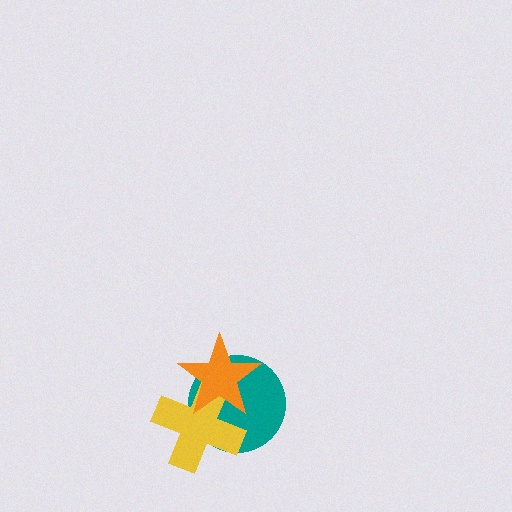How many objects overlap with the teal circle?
2 objects overlap with the teal circle.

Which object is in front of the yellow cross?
The orange star is in front of the yellow cross.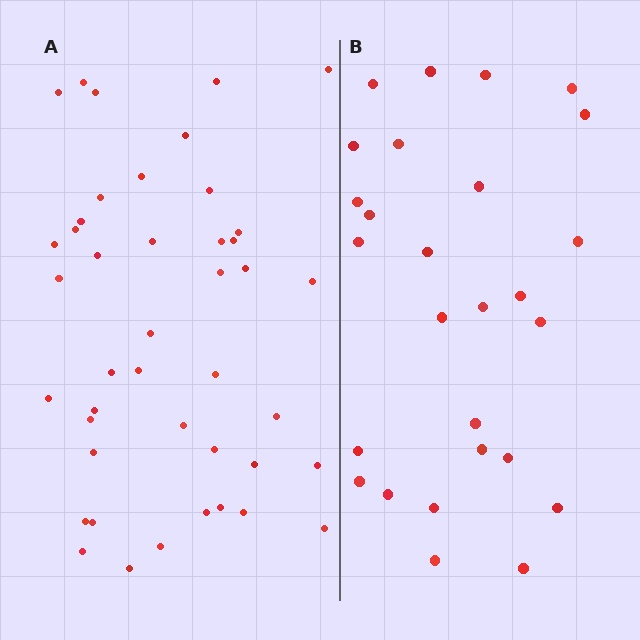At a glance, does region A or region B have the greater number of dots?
Region A (the left region) has more dots.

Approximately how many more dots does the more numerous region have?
Region A has approximately 15 more dots than region B.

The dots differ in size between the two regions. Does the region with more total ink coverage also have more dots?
No. Region B has more total ink coverage because its dots are larger, but region A actually contains more individual dots. Total area can be misleading — the number of items is what matters here.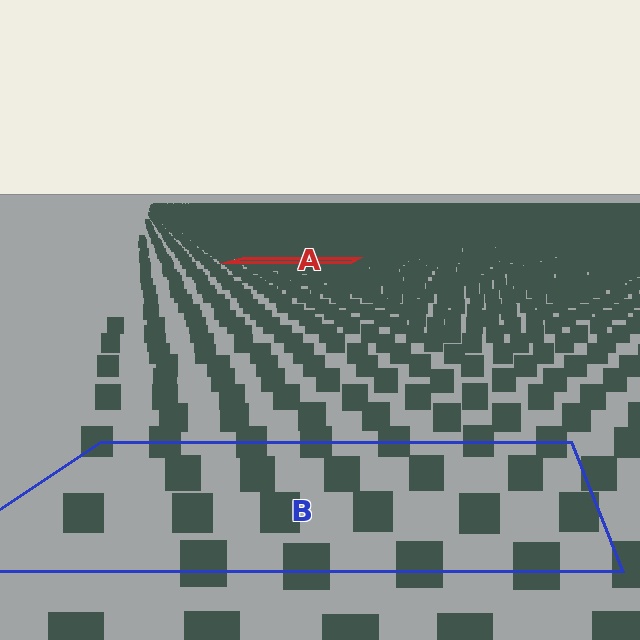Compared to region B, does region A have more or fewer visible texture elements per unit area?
Region A has more texture elements per unit area — they are packed more densely because it is farther away.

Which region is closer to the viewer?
Region B is closer. The texture elements there are larger and more spread out.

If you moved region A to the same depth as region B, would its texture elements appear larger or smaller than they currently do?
They would appear larger. At a closer depth, the same texture elements are projected at a bigger on-screen size.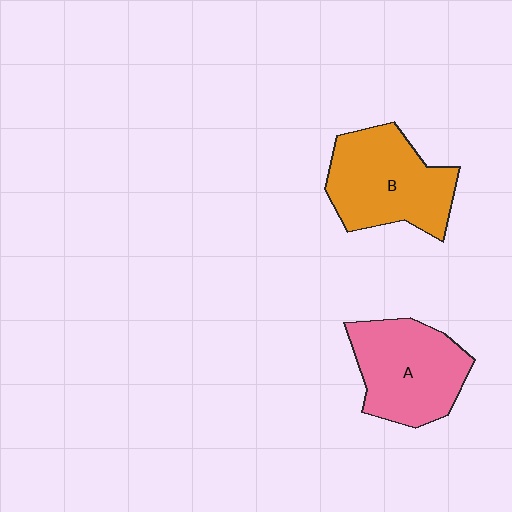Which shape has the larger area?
Shape B (orange).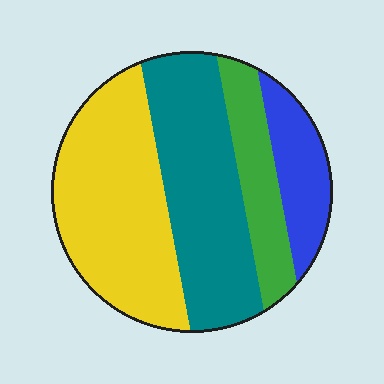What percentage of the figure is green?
Green covers roughly 15% of the figure.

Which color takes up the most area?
Yellow, at roughly 40%.